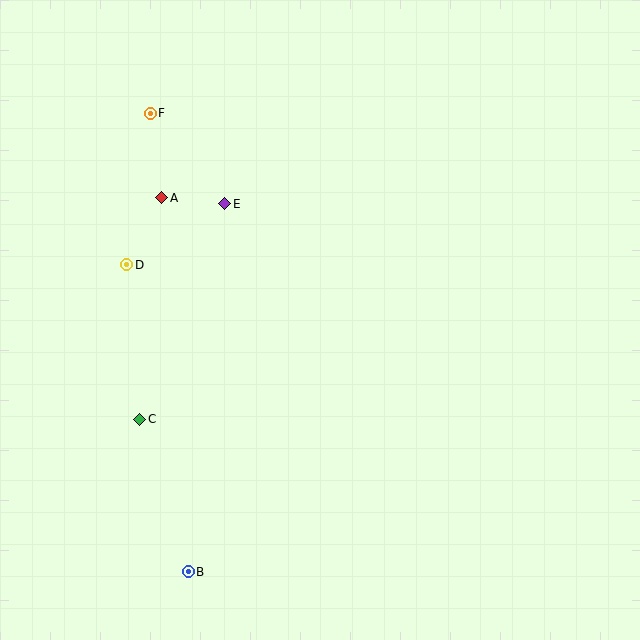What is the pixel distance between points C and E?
The distance between C and E is 232 pixels.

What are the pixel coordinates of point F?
Point F is at (150, 113).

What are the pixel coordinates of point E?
Point E is at (225, 204).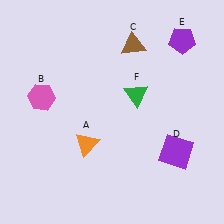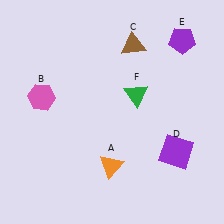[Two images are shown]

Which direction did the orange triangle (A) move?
The orange triangle (A) moved right.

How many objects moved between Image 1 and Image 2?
1 object moved between the two images.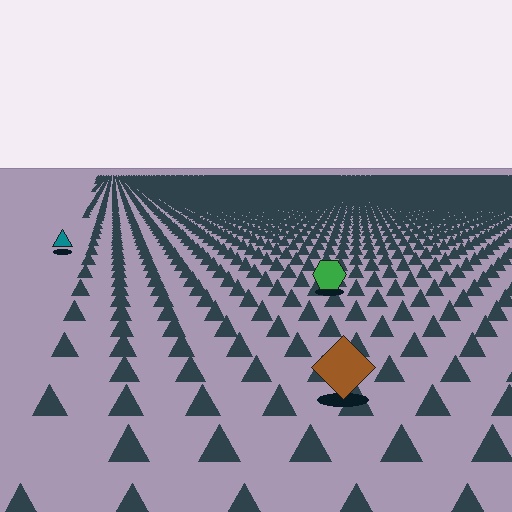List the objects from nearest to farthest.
From nearest to farthest: the brown diamond, the green hexagon, the teal triangle.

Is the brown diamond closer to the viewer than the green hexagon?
Yes. The brown diamond is closer — you can tell from the texture gradient: the ground texture is coarser near it.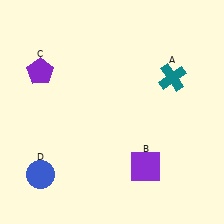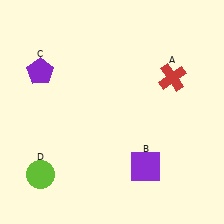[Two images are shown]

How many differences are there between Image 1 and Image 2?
There are 2 differences between the two images.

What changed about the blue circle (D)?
In Image 1, D is blue. In Image 2, it changed to lime.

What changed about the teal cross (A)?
In Image 1, A is teal. In Image 2, it changed to red.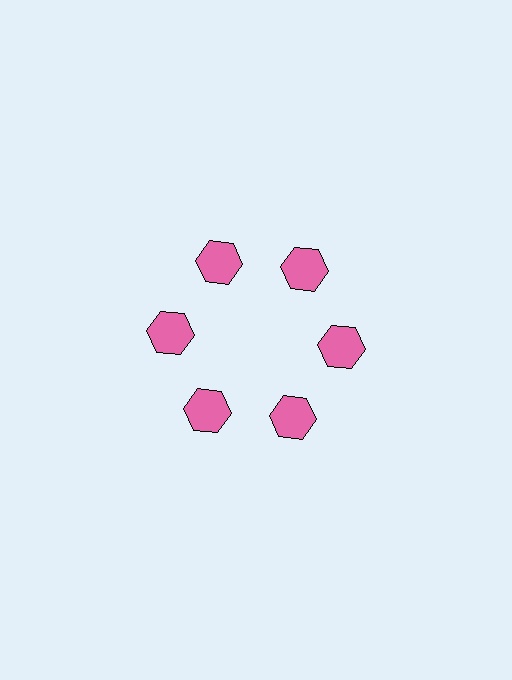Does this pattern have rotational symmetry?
Yes, this pattern has 6-fold rotational symmetry. It looks the same after rotating 60 degrees around the center.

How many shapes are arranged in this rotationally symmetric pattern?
There are 6 shapes, arranged in 6 groups of 1.